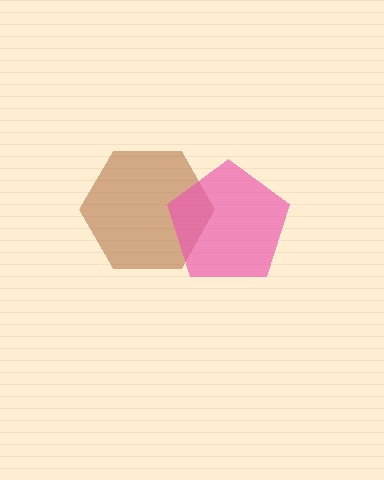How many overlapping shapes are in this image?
There are 2 overlapping shapes in the image.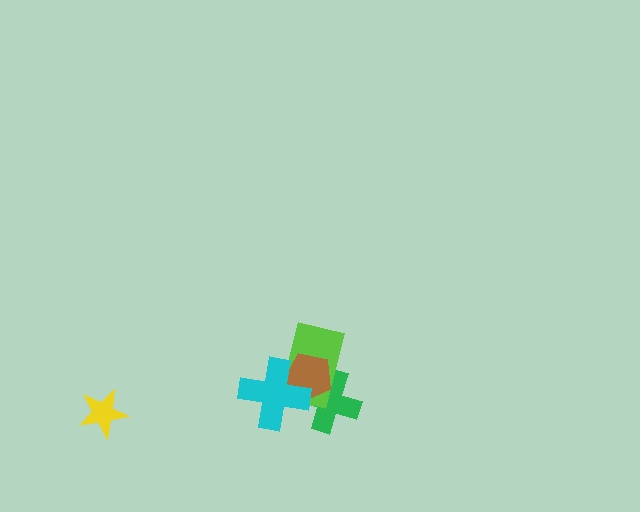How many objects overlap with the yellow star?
0 objects overlap with the yellow star.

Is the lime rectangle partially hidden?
Yes, it is partially covered by another shape.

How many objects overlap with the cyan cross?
3 objects overlap with the cyan cross.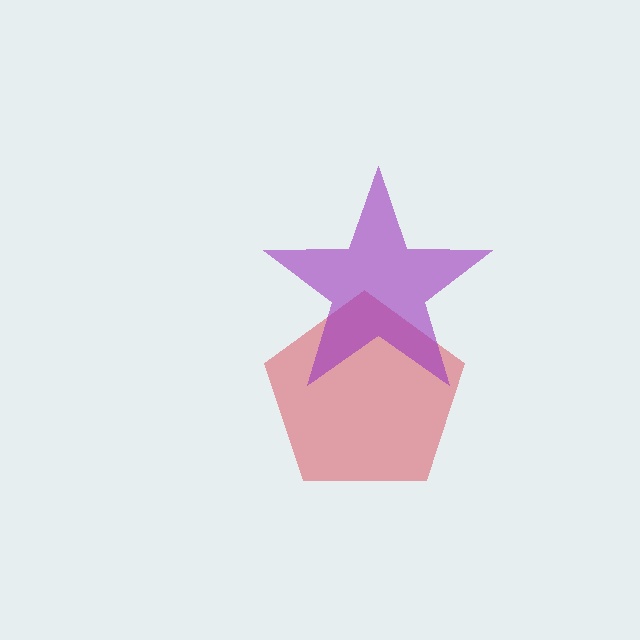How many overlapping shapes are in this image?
There are 2 overlapping shapes in the image.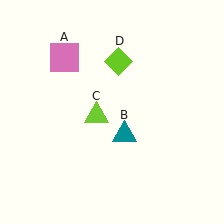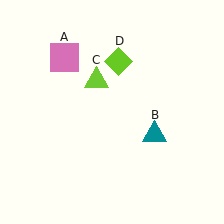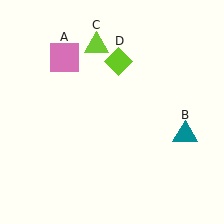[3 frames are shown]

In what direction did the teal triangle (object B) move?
The teal triangle (object B) moved right.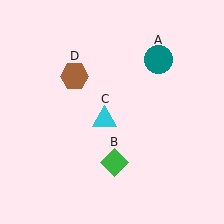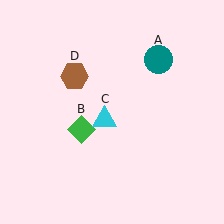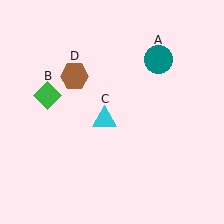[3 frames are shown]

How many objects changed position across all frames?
1 object changed position: green diamond (object B).